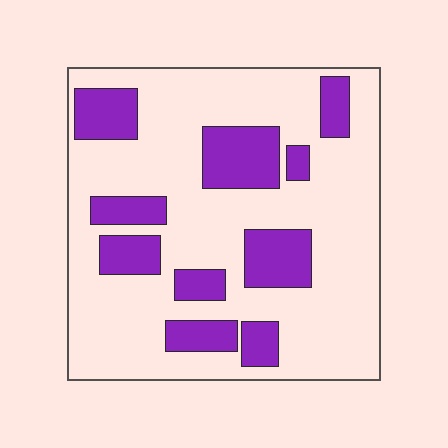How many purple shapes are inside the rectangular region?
10.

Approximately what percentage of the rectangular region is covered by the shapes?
Approximately 25%.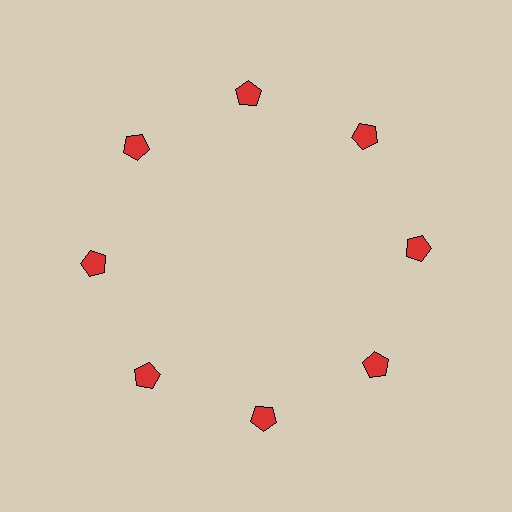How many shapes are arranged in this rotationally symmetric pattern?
There are 8 shapes, arranged in 8 groups of 1.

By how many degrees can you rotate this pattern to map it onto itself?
The pattern maps onto itself every 45 degrees of rotation.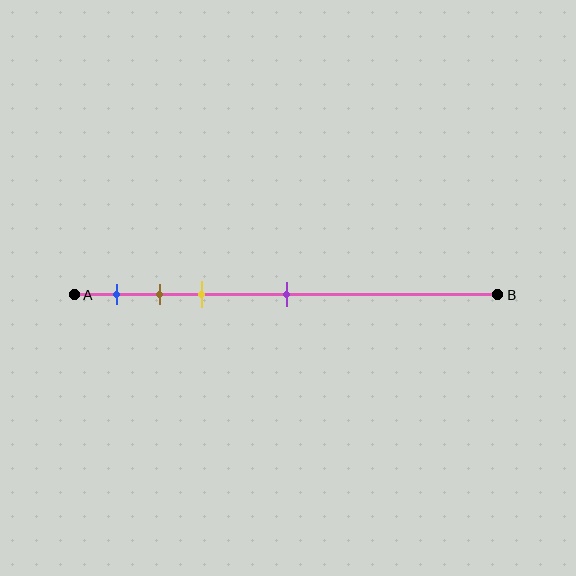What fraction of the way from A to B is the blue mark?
The blue mark is approximately 10% (0.1) of the way from A to B.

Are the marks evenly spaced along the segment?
No, the marks are not evenly spaced.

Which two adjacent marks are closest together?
The brown and yellow marks are the closest adjacent pair.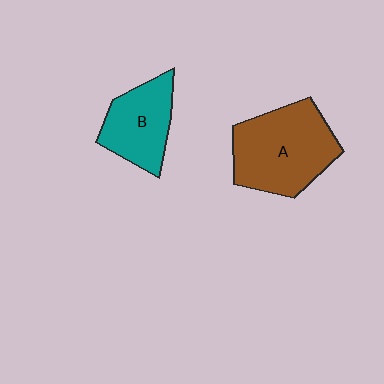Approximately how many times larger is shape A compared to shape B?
Approximately 1.5 times.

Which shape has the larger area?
Shape A (brown).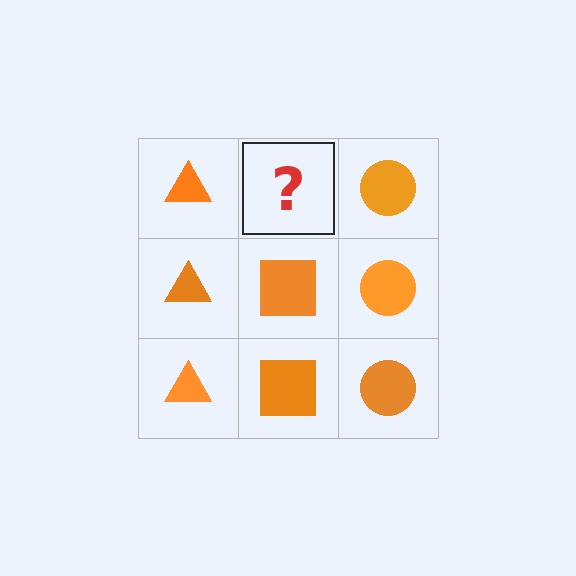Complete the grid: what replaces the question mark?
The question mark should be replaced with an orange square.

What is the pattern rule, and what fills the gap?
The rule is that each column has a consistent shape. The gap should be filled with an orange square.